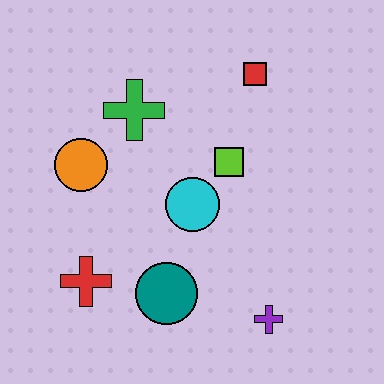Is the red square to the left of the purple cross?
Yes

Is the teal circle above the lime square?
No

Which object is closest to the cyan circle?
The lime square is closest to the cyan circle.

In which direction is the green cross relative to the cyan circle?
The green cross is above the cyan circle.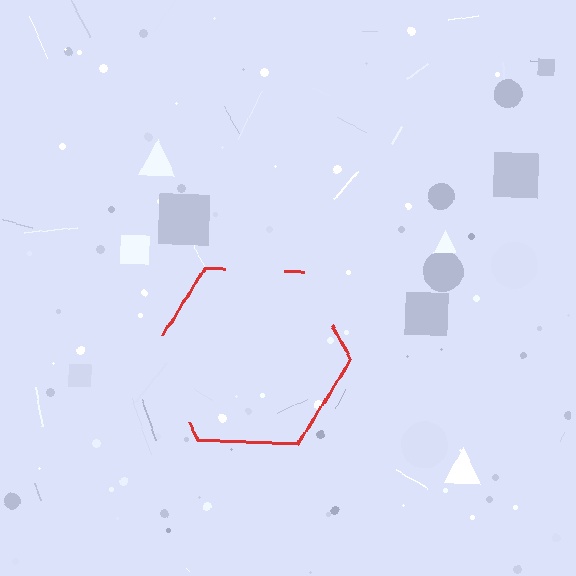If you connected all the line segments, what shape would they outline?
They would outline a hexagon.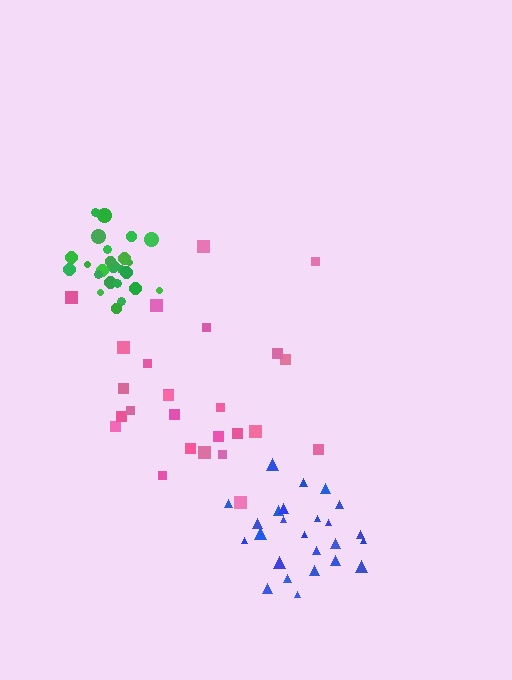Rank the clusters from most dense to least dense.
green, blue, pink.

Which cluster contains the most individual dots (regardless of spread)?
Pink (26).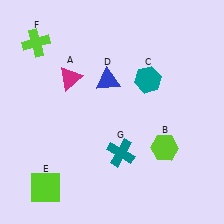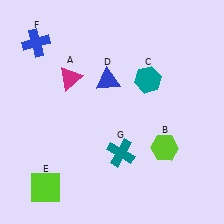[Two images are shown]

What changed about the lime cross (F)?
In Image 1, F is lime. In Image 2, it changed to blue.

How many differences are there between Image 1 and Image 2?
There is 1 difference between the two images.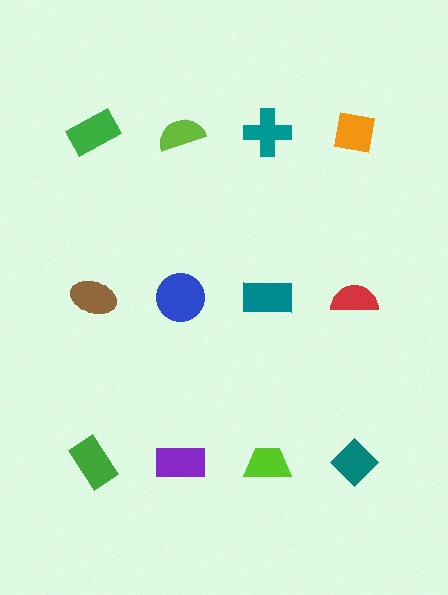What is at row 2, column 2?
A blue circle.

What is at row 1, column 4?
An orange square.